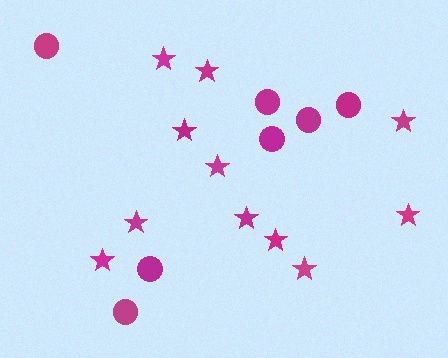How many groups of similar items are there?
There are 2 groups: one group of circles (7) and one group of stars (11).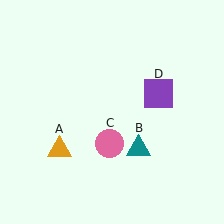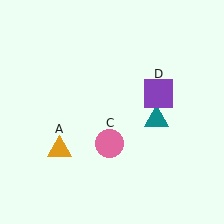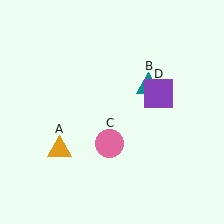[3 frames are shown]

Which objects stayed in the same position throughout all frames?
Orange triangle (object A) and pink circle (object C) and purple square (object D) remained stationary.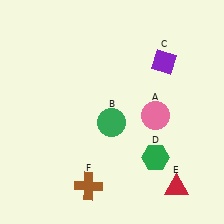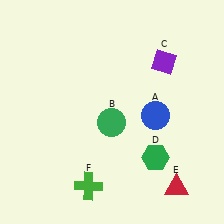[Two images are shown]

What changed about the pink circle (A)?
In Image 1, A is pink. In Image 2, it changed to blue.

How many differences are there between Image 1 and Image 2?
There are 2 differences between the two images.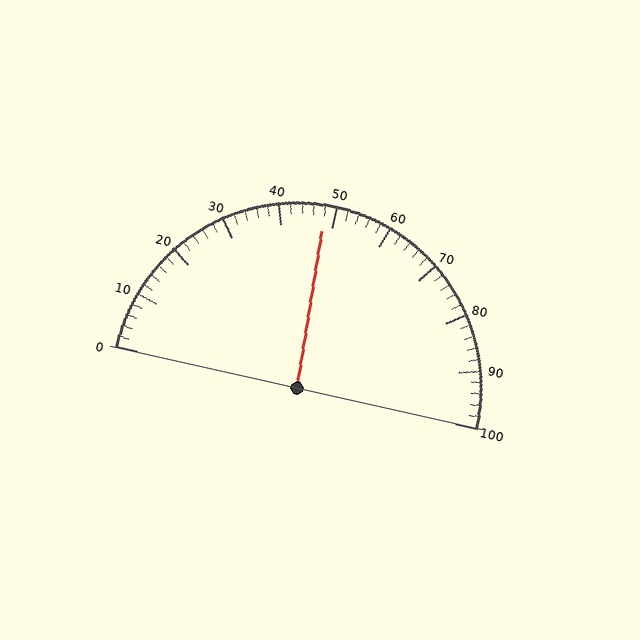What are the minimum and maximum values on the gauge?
The gauge ranges from 0 to 100.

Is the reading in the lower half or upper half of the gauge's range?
The reading is in the lower half of the range (0 to 100).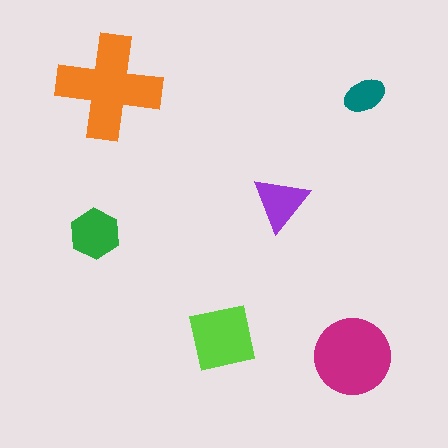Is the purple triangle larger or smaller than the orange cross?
Smaller.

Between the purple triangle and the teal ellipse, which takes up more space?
The purple triangle.